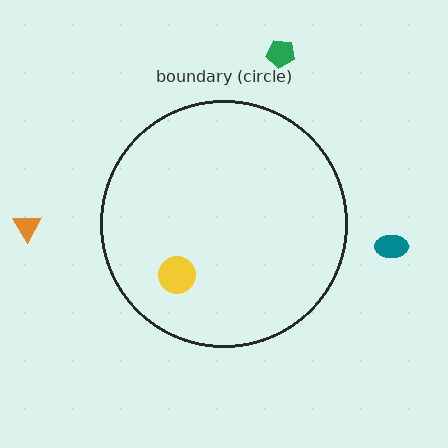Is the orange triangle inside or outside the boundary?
Outside.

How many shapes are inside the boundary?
1 inside, 3 outside.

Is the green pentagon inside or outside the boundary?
Outside.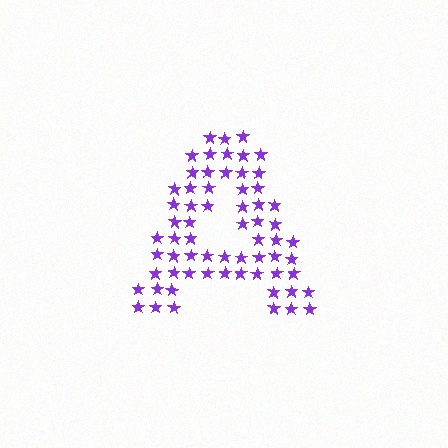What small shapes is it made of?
It is made of small stars.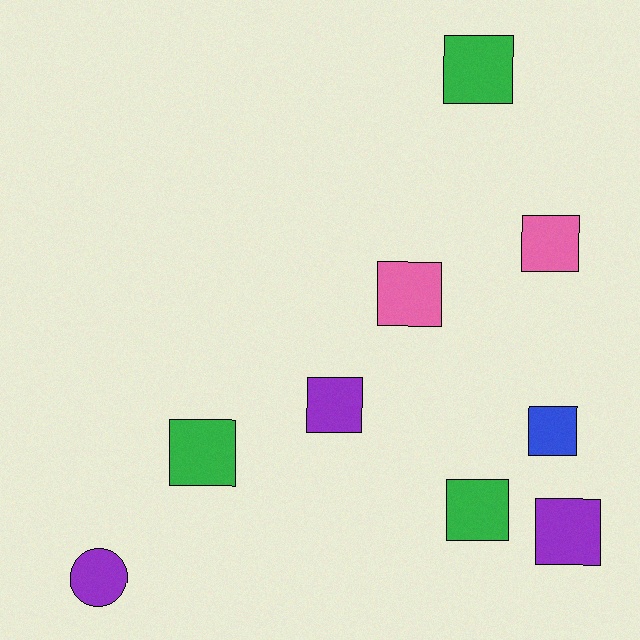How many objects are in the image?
There are 9 objects.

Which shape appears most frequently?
Square, with 8 objects.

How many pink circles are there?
There are no pink circles.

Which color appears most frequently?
Green, with 3 objects.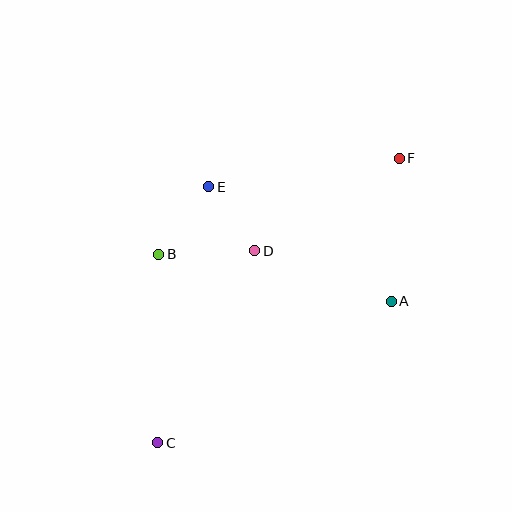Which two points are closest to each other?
Points D and E are closest to each other.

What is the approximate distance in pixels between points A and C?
The distance between A and C is approximately 273 pixels.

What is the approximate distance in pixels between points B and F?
The distance between B and F is approximately 259 pixels.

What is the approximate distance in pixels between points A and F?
The distance between A and F is approximately 143 pixels.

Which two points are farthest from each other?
Points C and F are farthest from each other.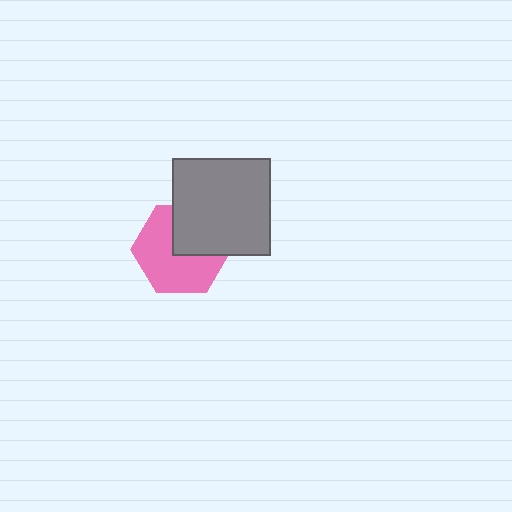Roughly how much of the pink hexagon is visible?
About half of it is visible (roughly 63%).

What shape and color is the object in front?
The object in front is a gray square.